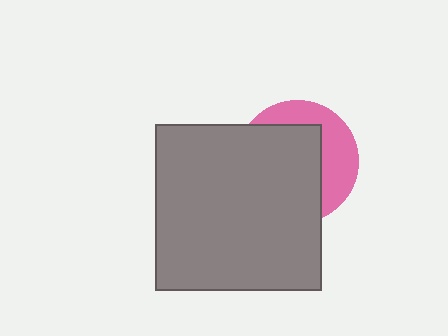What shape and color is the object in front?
The object in front is a gray square.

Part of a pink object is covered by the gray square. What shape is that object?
It is a circle.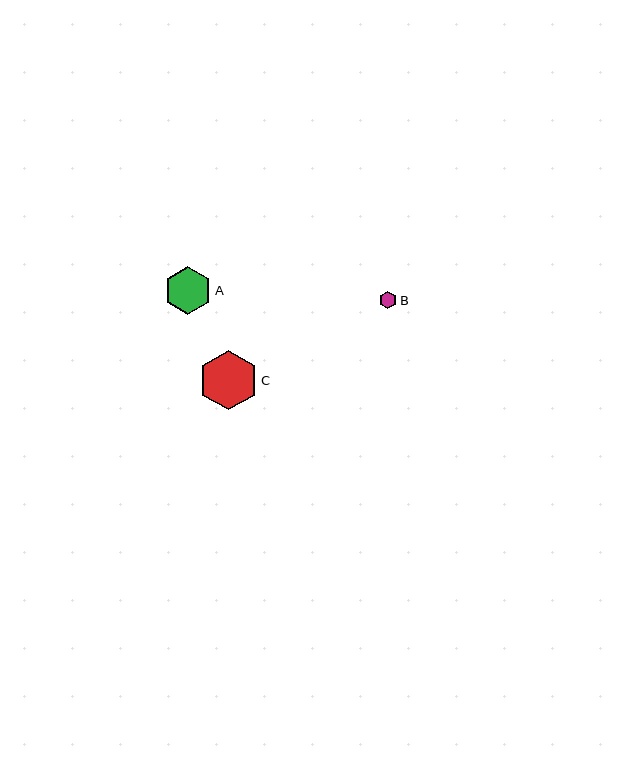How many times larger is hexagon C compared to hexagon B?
Hexagon C is approximately 3.4 times the size of hexagon B.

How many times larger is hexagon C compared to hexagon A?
Hexagon C is approximately 1.2 times the size of hexagon A.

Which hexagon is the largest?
Hexagon C is the largest with a size of approximately 60 pixels.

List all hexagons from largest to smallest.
From largest to smallest: C, A, B.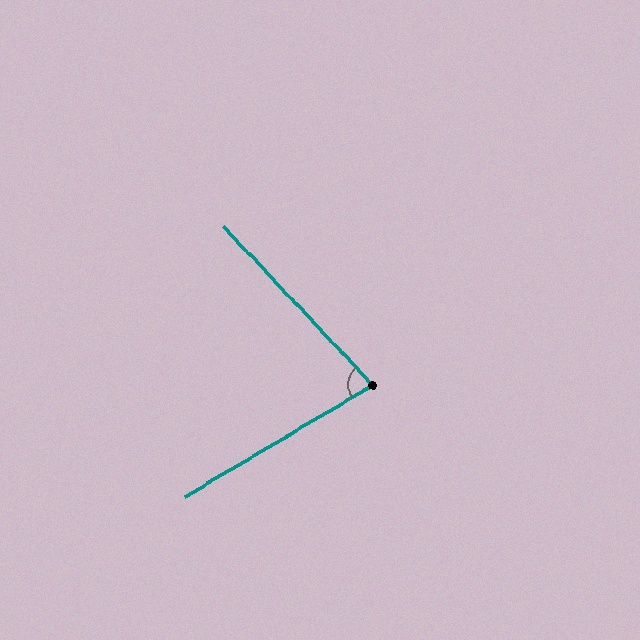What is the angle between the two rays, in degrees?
Approximately 77 degrees.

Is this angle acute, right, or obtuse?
It is acute.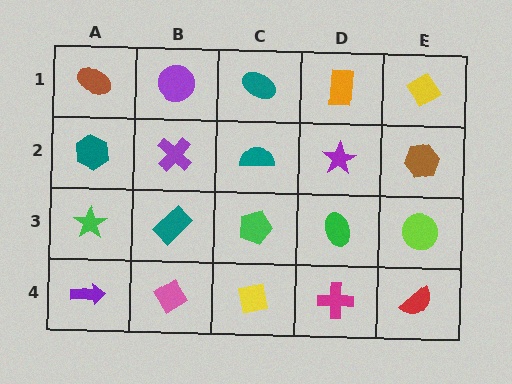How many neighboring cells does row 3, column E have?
3.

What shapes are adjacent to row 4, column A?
A green star (row 3, column A), a pink diamond (row 4, column B).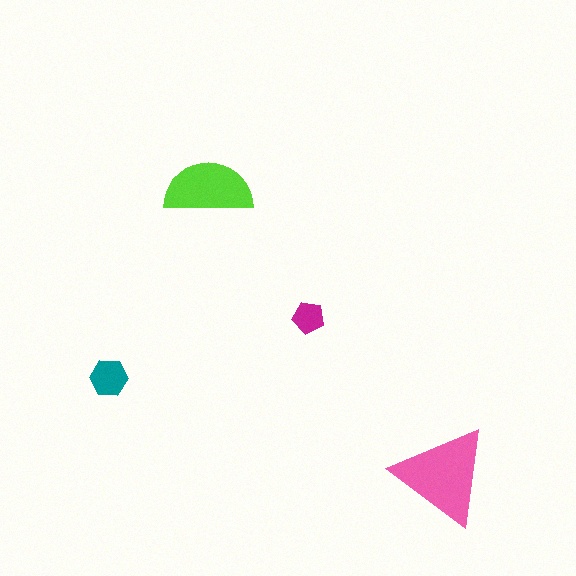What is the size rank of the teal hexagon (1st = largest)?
3rd.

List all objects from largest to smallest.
The pink triangle, the lime semicircle, the teal hexagon, the magenta pentagon.